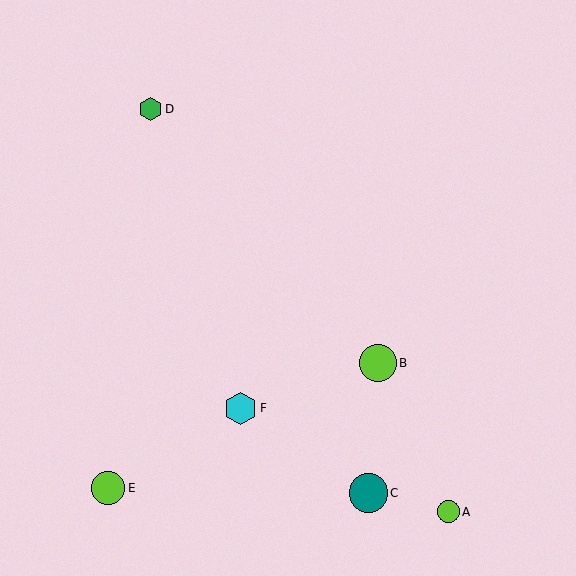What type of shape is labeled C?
Shape C is a teal circle.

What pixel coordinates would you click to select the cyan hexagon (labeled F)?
Click at (241, 408) to select the cyan hexagon F.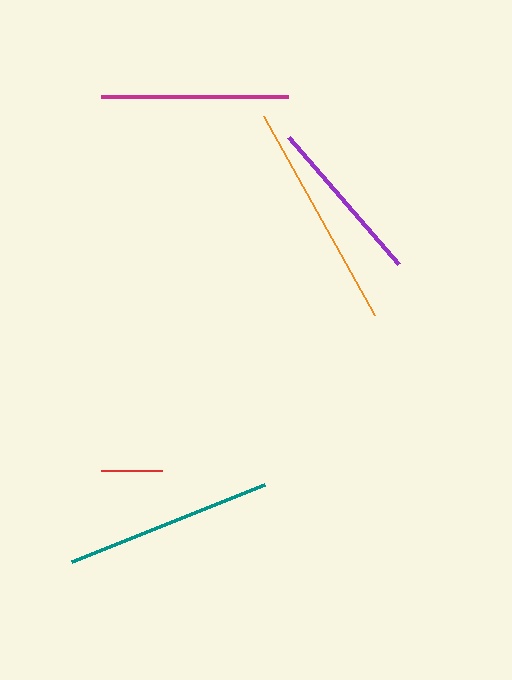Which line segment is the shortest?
The red line is the shortest at approximately 61 pixels.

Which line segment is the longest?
The orange line is the longest at approximately 228 pixels.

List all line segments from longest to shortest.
From longest to shortest: orange, teal, magenta, purple, red.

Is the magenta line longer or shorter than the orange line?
The orange line is longer than the magenta line.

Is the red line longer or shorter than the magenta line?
The magenta line is longer than the red line.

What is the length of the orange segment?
The orange segment is approximately 228 pixels long.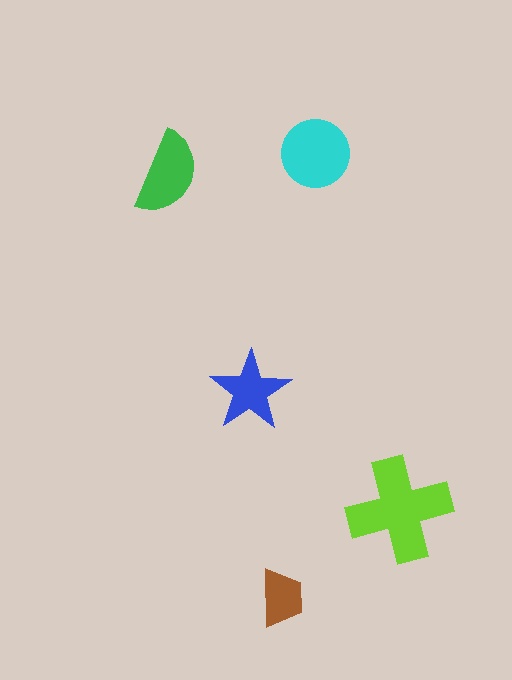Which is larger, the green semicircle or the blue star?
The green semicircle.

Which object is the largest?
The lime cross.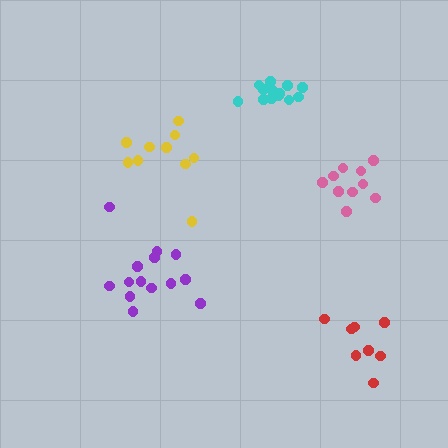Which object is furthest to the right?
The red cluster is rightmost.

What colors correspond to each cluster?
The clusters are colored: yellow, pink, cyan, purple, red.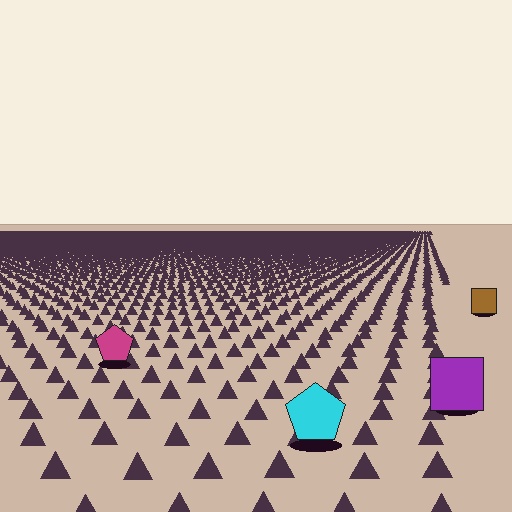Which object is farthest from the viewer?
The brown square is farthest from the viewer. It appears smaller and the ground texture around it is denser.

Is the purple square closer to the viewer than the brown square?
Yes. The purple square is closer — you can tell from the texture gradient: the ground texture is coarser near it.